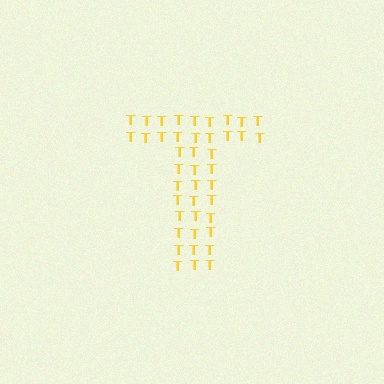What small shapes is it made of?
It is made of small letter T's.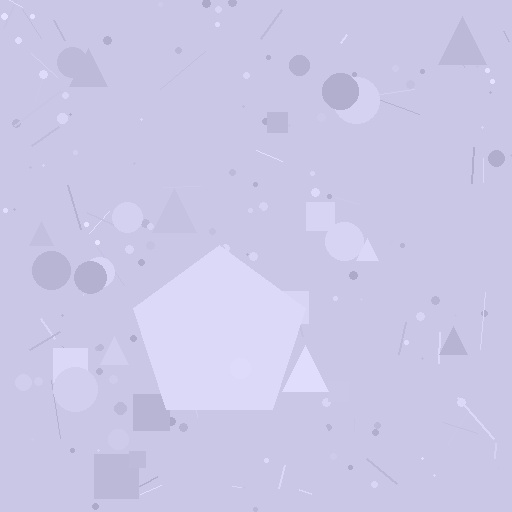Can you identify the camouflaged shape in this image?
The camouflaged shape is a pentagon.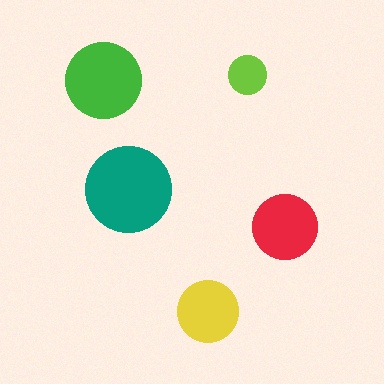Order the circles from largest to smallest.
the teal one, the green one, the red one, the yellow one, the lime one.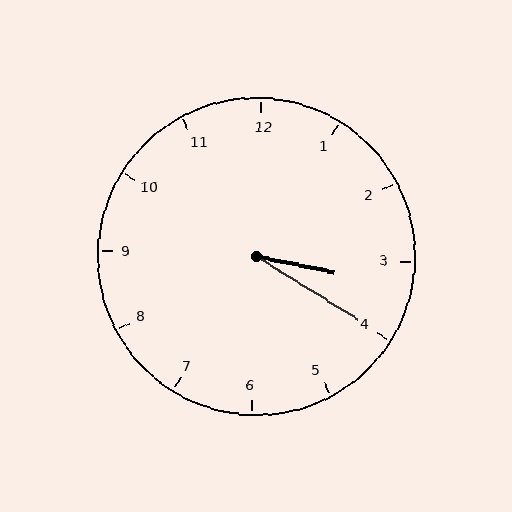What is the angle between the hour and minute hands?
Approximately 20 degrees.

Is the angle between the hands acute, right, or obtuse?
It is acute.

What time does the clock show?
3:20.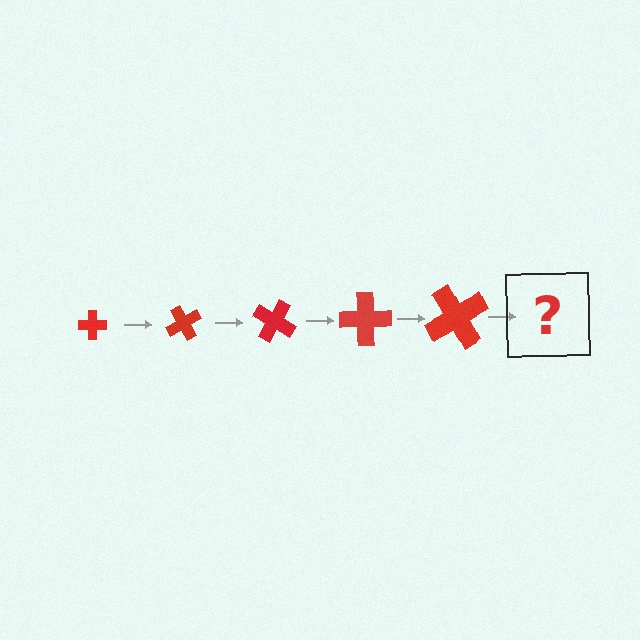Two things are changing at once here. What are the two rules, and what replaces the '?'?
The two rules are that the cross grows larger each step and it rotates 60 degrees each step. The '?' should be a cross, larger than the previous one and rotated 300 degrees from the start.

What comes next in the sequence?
The next element should be a cross, larger than the previous one and rotated 300 degrees from the start.